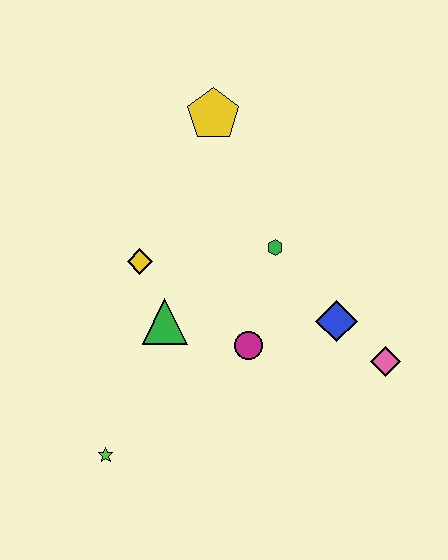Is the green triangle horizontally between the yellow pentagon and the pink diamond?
No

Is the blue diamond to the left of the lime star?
No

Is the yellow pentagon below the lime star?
No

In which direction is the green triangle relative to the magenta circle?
The green triangle is to the left of the magenta circle.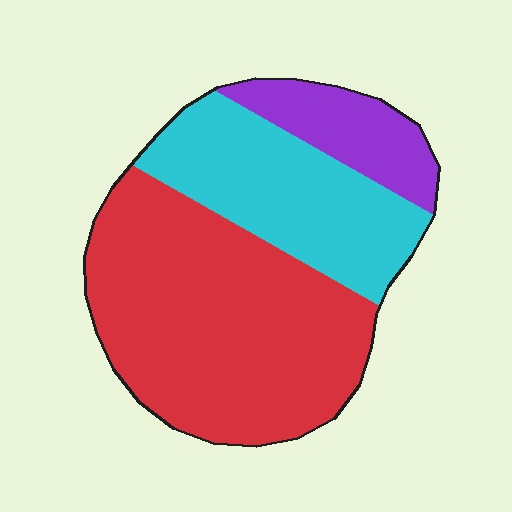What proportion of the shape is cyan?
Cyan takes up about one third (1/3) of the shape.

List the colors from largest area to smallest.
From largest to smallest: red, cyan, purple.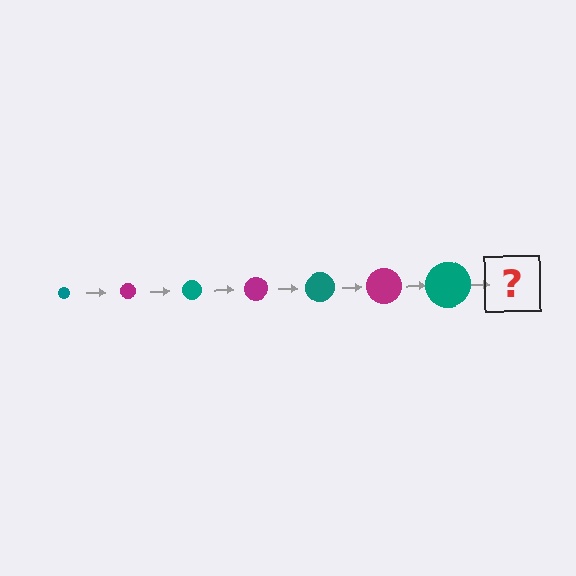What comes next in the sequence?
The next element should be a magenta circle, larger than the previous one.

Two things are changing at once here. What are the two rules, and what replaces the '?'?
The two rules are that the circle grows larger each step and the color cycles through teal and magenta. The '?' should be a magenta circle, larger than the previous one.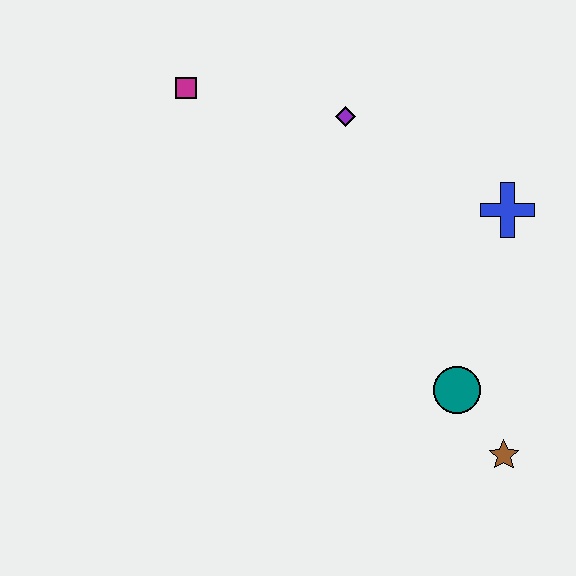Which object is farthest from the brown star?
The magenta square is farthest from the brown star.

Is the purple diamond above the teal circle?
Yes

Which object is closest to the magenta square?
The purple diamond is closest to the magenta square.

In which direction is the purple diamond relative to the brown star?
The purple diamond is above the brown star.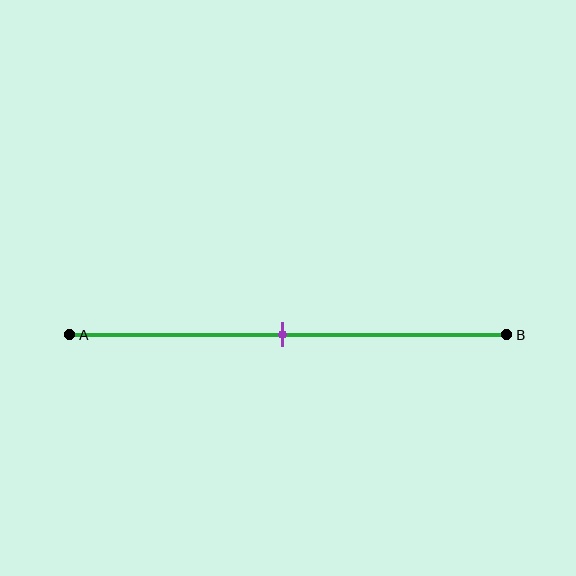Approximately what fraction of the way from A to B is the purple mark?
The purple mark is approximately 50% of the way from A to B.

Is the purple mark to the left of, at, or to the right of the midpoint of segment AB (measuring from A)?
The purple mark is approximately at the midpoint of segment AB.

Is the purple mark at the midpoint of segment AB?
Yes, the mark is approximately at the midpoint.